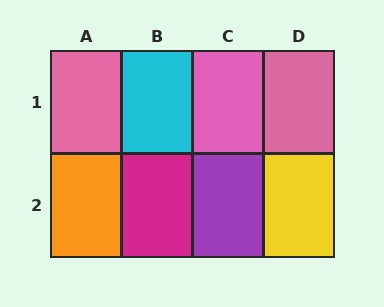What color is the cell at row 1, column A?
Pink.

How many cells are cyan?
1 cell is cyan.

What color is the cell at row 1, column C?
Pink.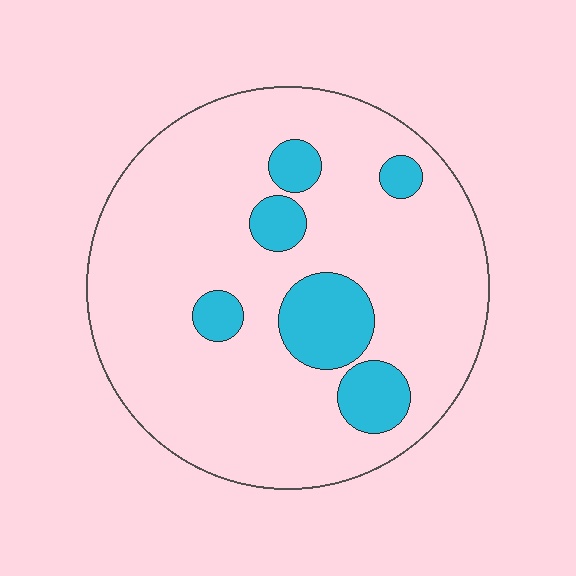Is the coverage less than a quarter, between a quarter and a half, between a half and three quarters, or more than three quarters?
Less than a quarter.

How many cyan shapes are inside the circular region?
6.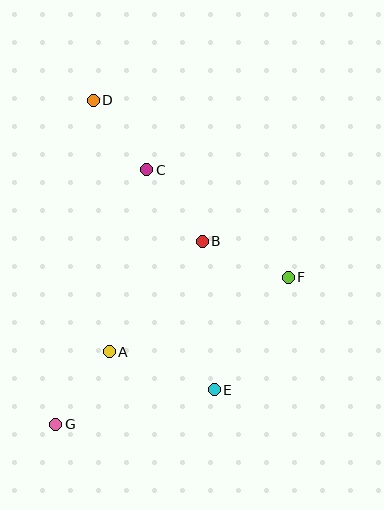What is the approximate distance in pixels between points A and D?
The distance between A and D is approximately 252 pixels.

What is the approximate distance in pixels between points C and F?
The distance between C and F is approximately 178 pixels.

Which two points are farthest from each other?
Points D and G are farthest from each other.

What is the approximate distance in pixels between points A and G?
The distance between A and G is approximately 90 pixels.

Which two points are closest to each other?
Points C and D are closest to each other.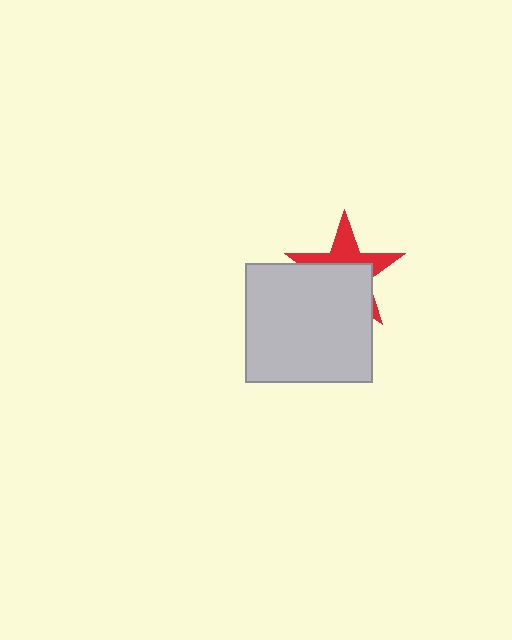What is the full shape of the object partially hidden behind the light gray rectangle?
The partially hidden object is a red star.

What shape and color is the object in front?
The object in front is a light gray rectangle.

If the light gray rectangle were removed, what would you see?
You would see the complete red star.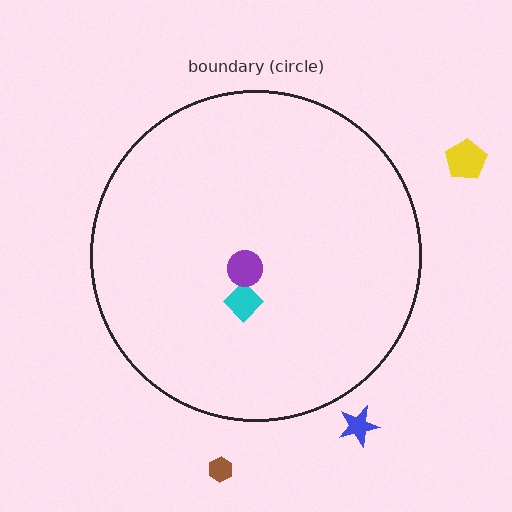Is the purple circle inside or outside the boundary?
Inside.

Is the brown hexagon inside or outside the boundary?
Outside.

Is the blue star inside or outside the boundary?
Outside.